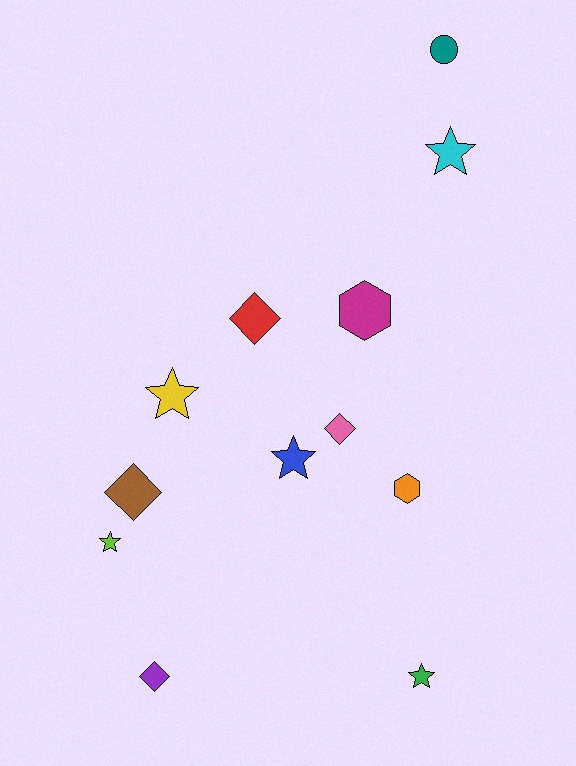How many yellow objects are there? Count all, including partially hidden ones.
There is 1 yellow object.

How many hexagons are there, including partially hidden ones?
There are 2 hexagons.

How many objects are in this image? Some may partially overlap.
There are 12 objects.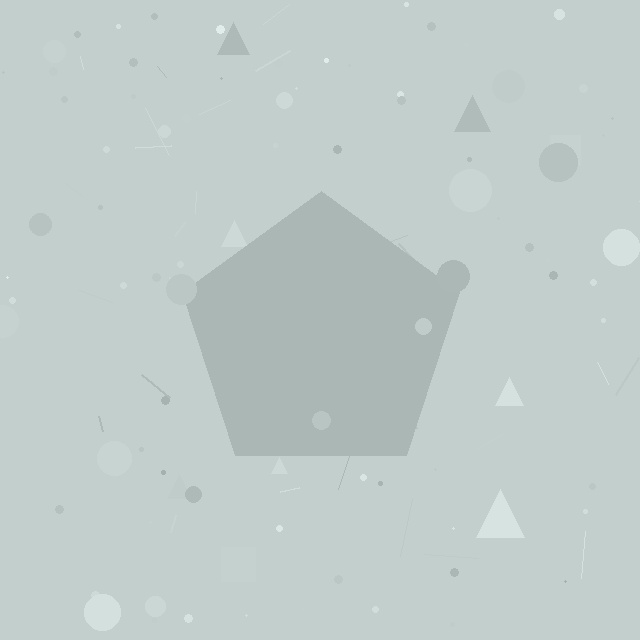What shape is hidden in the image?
A pentagon is hidden in the image.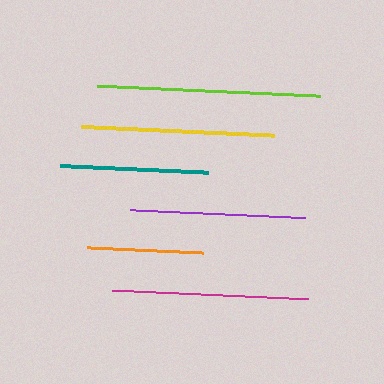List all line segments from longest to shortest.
From longest to shortest: lime, magenta, yellow, purple, teal, orange.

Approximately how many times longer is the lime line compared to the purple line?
The lime line is approximately 1.3 times the length of the purple line.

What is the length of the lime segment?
The lime segment is approximately 224 pixels long.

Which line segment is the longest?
The lime line is the longest at approximately 224 pixels.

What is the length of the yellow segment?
The yellow segment is approximately 192 pixels long.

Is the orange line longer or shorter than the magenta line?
The magenta line is longer than the orange line.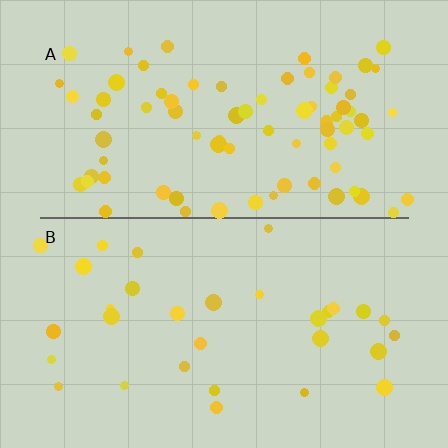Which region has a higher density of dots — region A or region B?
A (the top).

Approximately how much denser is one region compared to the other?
Approximately 2.4× — region A over region B.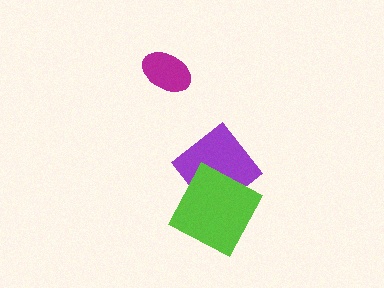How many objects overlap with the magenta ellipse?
0 objects overlap with the magenta ellipse.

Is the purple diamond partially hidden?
Yes, it is partially covered by another shape.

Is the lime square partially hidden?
No, no other shape covers it.